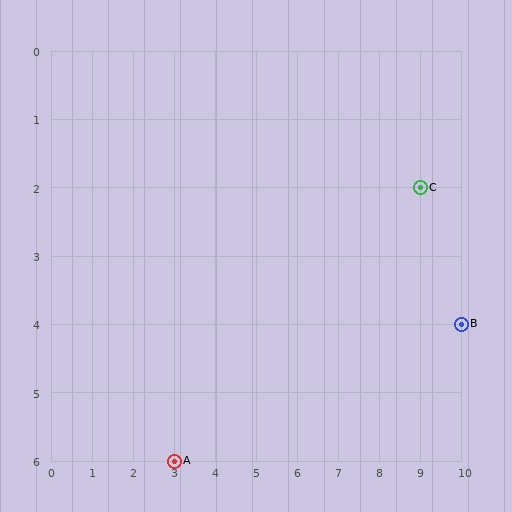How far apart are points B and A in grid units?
Points B and A are 7 columns and 2 rows apart (about 7.3 grid units diagonally).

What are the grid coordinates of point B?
Point B is at grid coordinates (10, 4).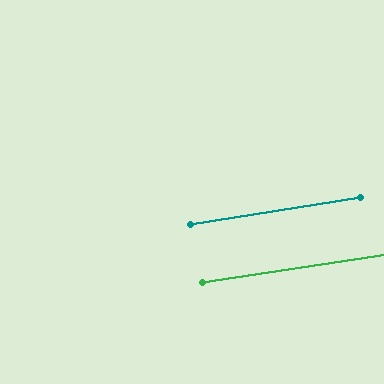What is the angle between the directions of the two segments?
Approximately 1 degree.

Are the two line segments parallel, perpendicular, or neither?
Parallel — their directions differ by only 0.7°.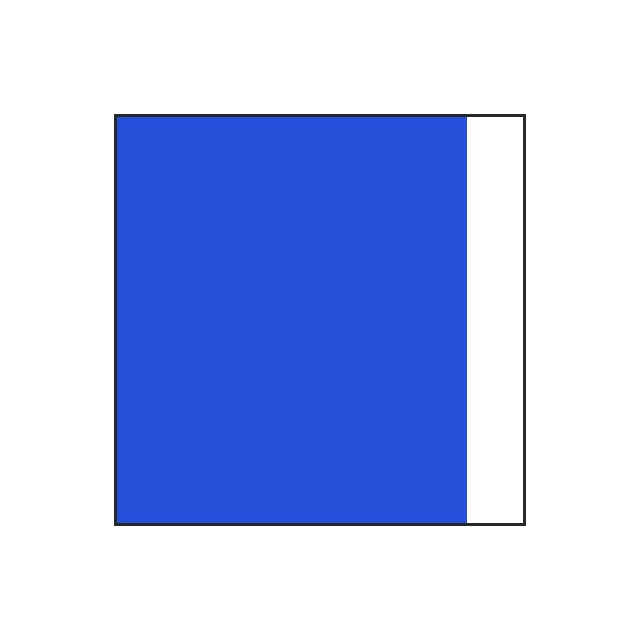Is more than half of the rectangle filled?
Yes.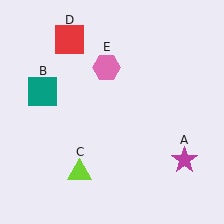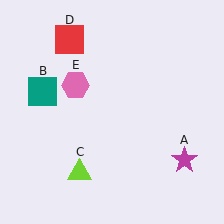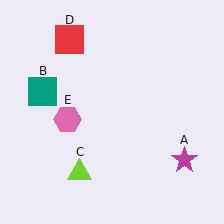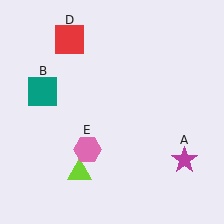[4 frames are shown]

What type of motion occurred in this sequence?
The pink hexagon (object E) rotated counterclockwise around the center of the scene.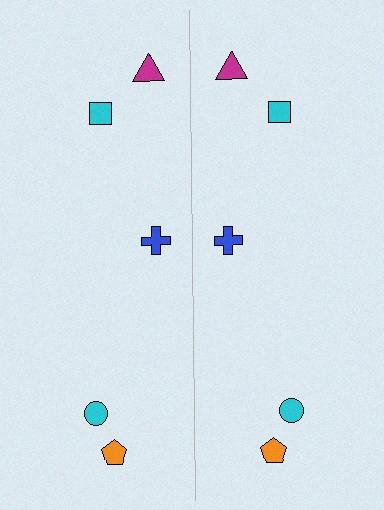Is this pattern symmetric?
Yes, this pattern has bilateral (reflection) symmetry.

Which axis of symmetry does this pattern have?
The pattern has a vertical axis of symmetry running through the center of the image.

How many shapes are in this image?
There are 10 shapes in this image.